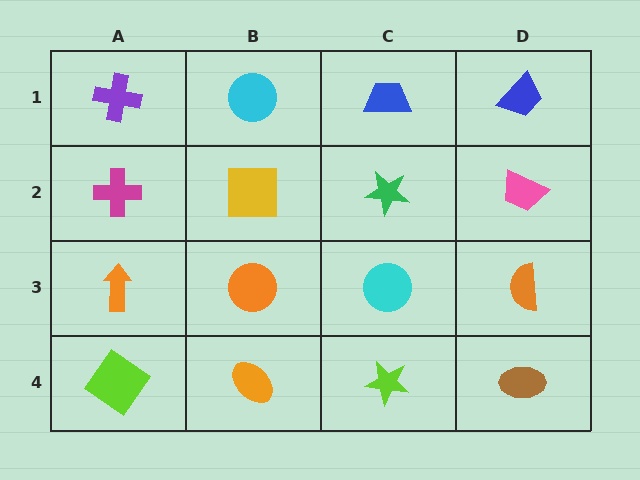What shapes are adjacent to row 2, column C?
A blue trapezoid (row 1, column C), a cyan circle (row 3, column C), a yellow square (row 2, column B), a pink trapezoid (row 2, column D).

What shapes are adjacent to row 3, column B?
A yellow square (row 2, column B), an orange ellipse (row 4, column B), an orange arrow (row 3, column A), a cyan circle (row 3, column C).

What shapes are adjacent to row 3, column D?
A pink trapezoid (row 2, column D), a brown ellipse (row 4, column D), a cyan circle (row 3, column C).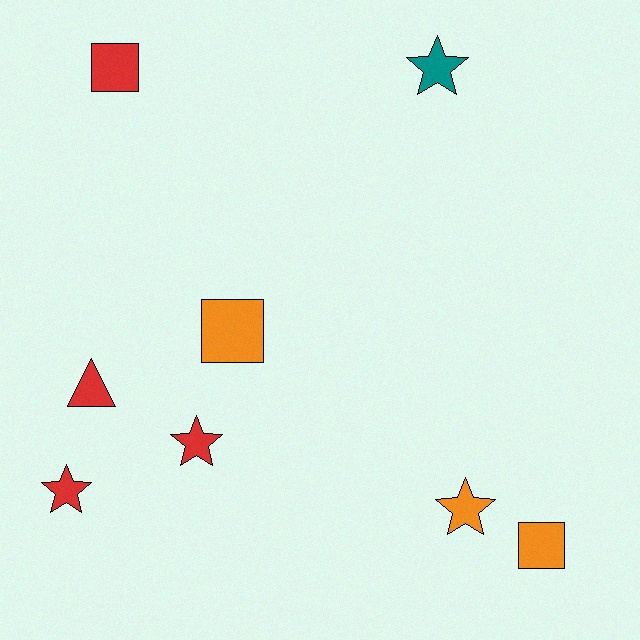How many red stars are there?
There are 2 red stars.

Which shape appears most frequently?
Star, with 4 objects.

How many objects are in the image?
There are 8 objects.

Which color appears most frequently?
Red, with 4 objects.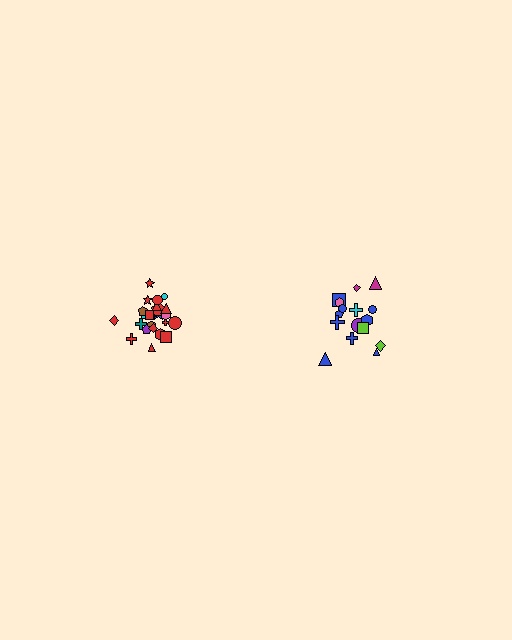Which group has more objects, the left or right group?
The left group.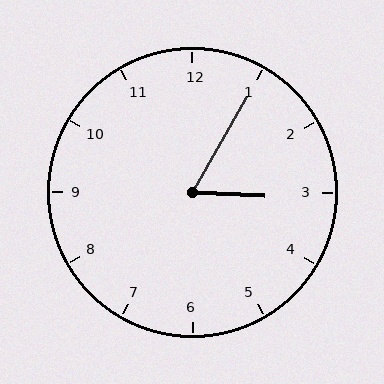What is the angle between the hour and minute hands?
Approximately 62 degrees.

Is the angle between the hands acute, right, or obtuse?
It is acute.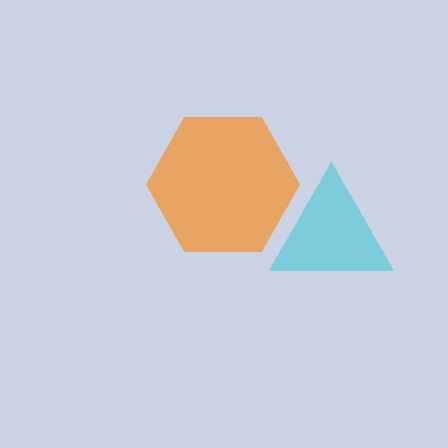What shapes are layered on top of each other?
The layered shapes are: an orange hexagon, a cyan triangle.